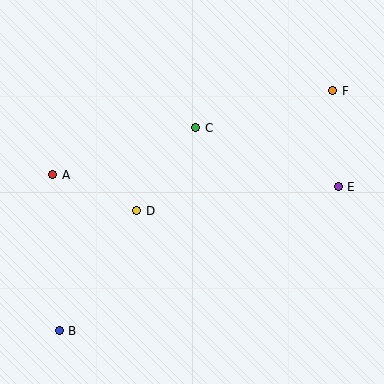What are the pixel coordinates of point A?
Point A is at (53, 175).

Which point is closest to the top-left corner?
Point A is closest to the top-left corner.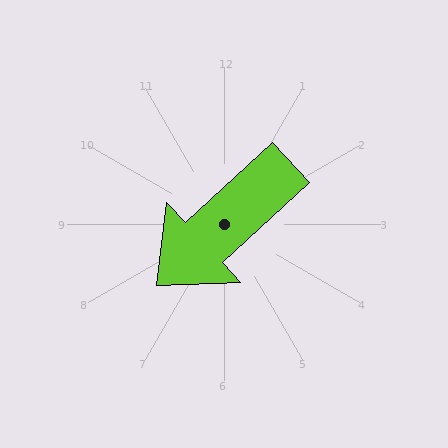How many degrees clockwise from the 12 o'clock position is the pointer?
Approximately 227 degrees.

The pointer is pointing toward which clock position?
Roughly 8 o'clock.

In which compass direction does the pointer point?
Southwest.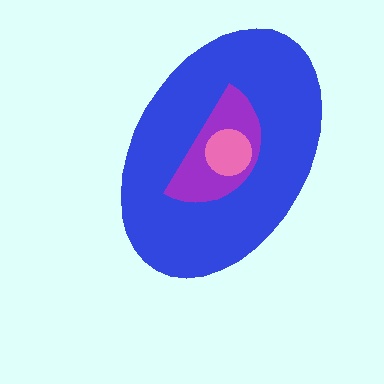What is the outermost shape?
The blue ellipse.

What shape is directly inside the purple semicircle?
The pink circle.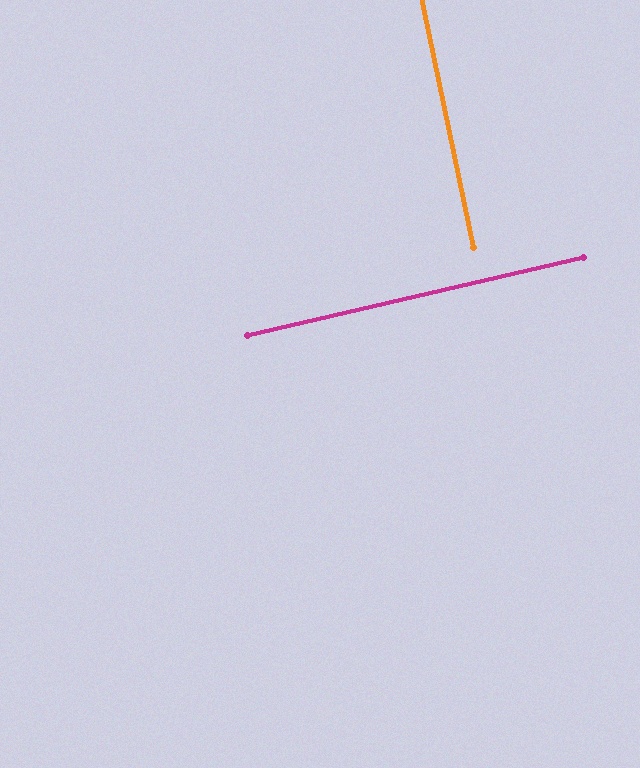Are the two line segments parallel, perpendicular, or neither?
Perpendicular — they meet at approximately 89°.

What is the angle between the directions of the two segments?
Approximately 89 degrees.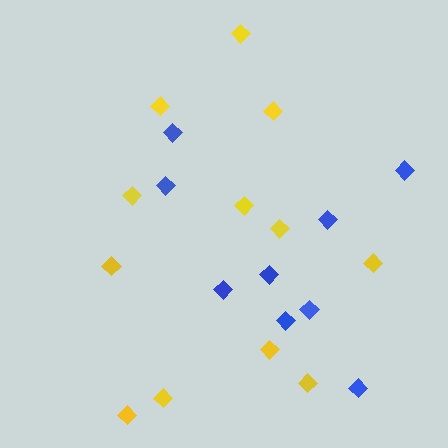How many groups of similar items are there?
There are 2 groups: one group of yellow diamonds (12) and one group of blue diamonds (9).